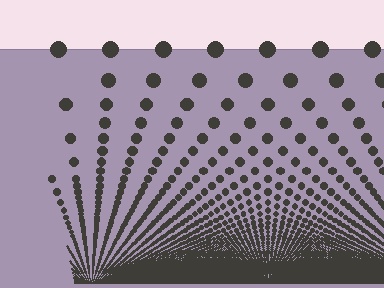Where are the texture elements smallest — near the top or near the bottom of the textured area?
Near the bottom.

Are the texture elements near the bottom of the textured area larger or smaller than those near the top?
Smaller. The gradient is inverted — elements near the bottom are smaller and denser.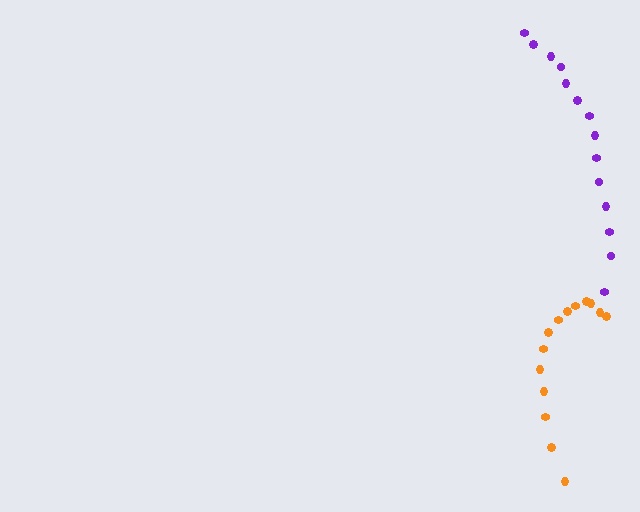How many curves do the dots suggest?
There are 2 distinct paths.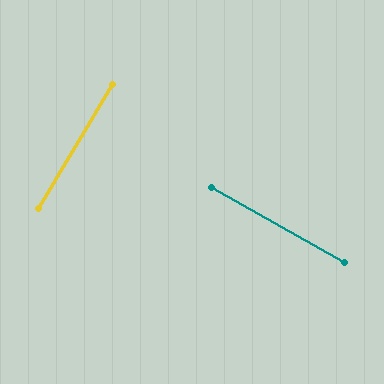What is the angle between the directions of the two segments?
Approximately 89 degrees.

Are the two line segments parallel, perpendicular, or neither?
Perpendicular — they meet at approximately 89°.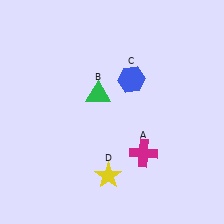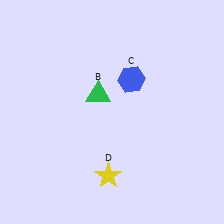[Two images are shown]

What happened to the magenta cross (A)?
The magenta cross (A) was removed in Image 2. It was in the bottom-right area of Image 1.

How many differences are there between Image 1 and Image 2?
There is 1 difference between the two images.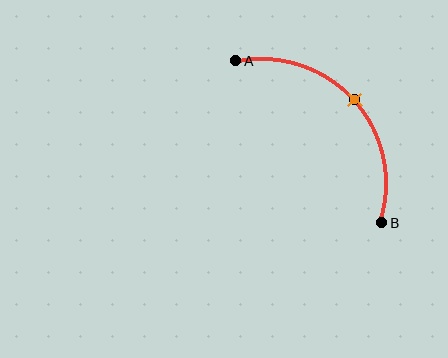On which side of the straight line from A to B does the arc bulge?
The arc bulges above and to the right of the straight line connecting A and B.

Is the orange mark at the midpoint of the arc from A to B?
Yes. The orange mark lies on the arc at equal arc-length from both A and B — it is the arc midpoint.